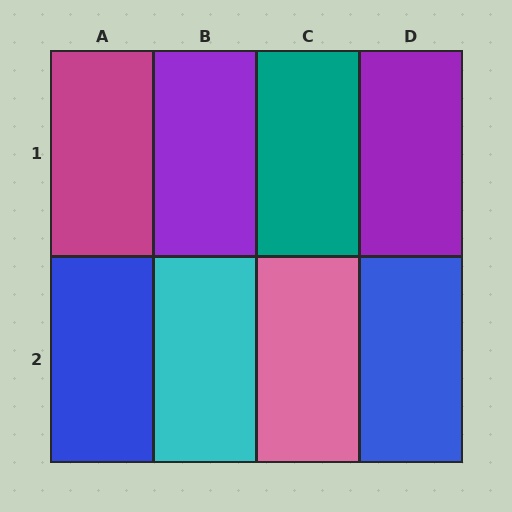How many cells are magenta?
1 cell is magenta.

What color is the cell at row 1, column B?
Purple.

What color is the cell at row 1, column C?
Teal.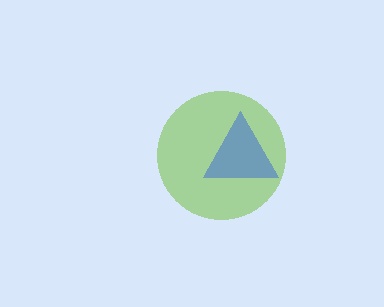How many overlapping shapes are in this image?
There are 2 overlapping shapes in the image.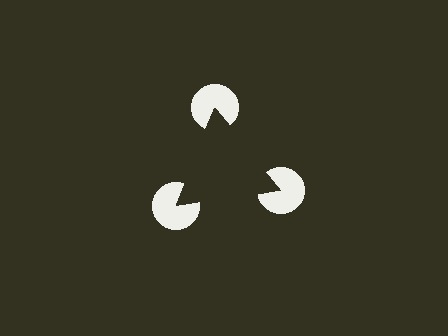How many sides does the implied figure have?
3 sides.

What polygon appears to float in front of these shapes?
An illusory triangle — its edges are inferred from the aligned wedge cuts in the pac-man discs, not physically drawn.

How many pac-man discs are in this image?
There are 3 — one at each vertex of the illusory triangle.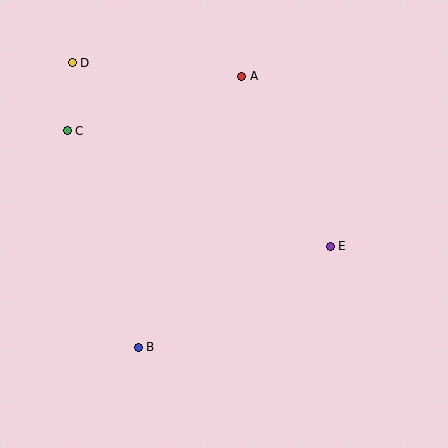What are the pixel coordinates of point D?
Point D is at (72, 63).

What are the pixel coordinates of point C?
Point C is at (67, 131).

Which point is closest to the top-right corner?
Point A is closest to the top-right corner.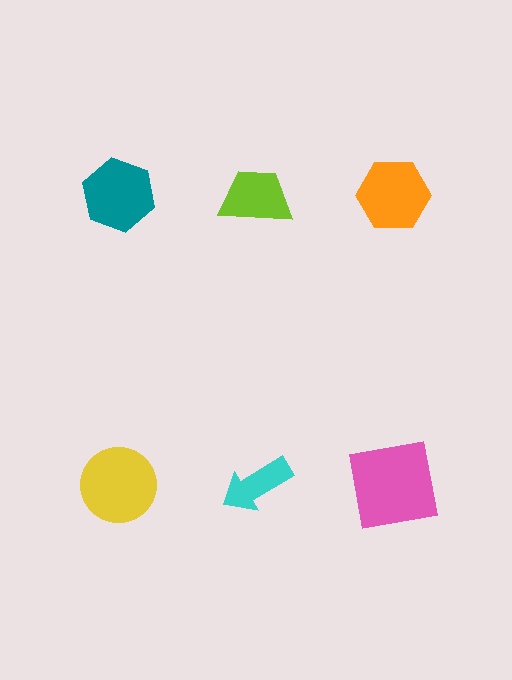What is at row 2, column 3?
A pink square.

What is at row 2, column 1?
A yellow circle.